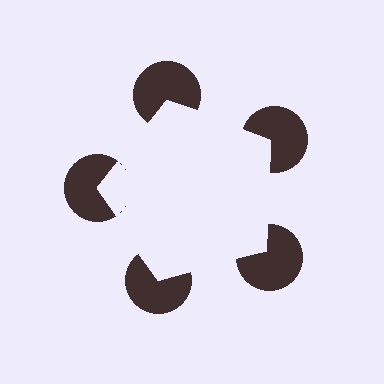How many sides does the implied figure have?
5 sides.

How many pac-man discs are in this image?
There are 5 — one at each vertex of the illusory pentagon.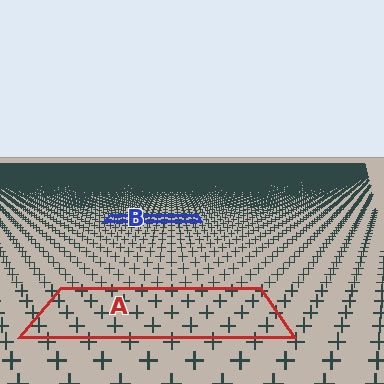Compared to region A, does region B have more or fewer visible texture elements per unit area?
Region B has more texture elements per unit area — they are packed more densely because it is farther away.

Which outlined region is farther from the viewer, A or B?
Region B is farther from the viewer — the texture elements inside it appear smaller and more densely packed.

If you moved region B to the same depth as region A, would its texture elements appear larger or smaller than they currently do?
They would appear larger. At a closer depth, the same texture elements are projected at a bigger on-screen size.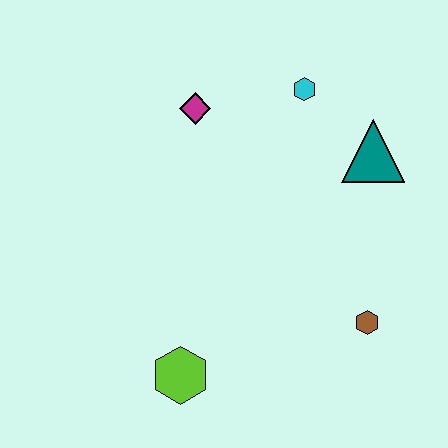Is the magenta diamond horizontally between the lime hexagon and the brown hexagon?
Yes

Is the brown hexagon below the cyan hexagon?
Yes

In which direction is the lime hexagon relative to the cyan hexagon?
The lime hexagon is below the cyan hexagon.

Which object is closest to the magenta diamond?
The cyan hexagon is closest to the magenta diamond.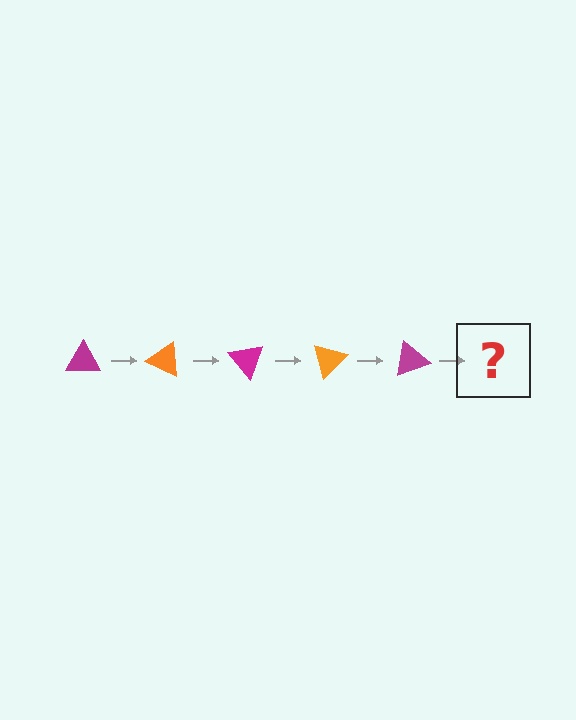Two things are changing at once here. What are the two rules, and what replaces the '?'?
The two rules are that it rotates 25 degrees each step and the color cycles through magenta and orange. The '?' should be an orange triangle, rotated 125 degrees from the start.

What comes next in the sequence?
The next element should be an orange triangle, rotated 125 degrees from the start.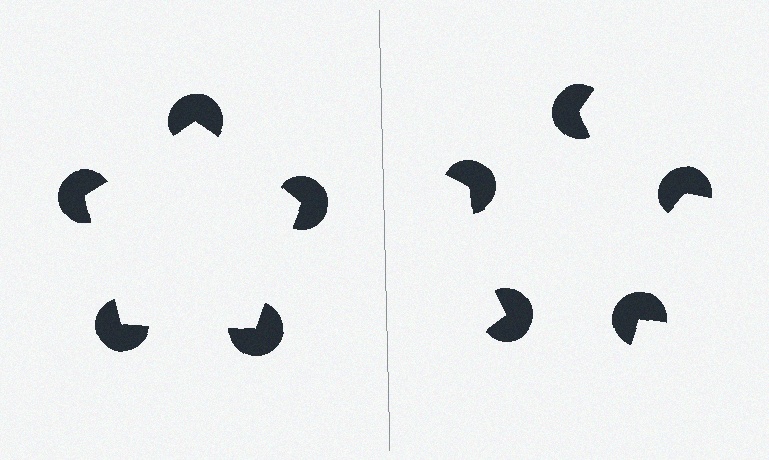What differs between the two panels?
The pac-man discs are positioned identically on both sides; only the wedge orientations differ. On the left they align to a pentagon; on the right they are misaligned.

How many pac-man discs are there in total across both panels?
10 — 5 on each side.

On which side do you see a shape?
An illusory pentagon appears on the left side. On the right side the wedge cuts are rotated, so no coherent shape forms.